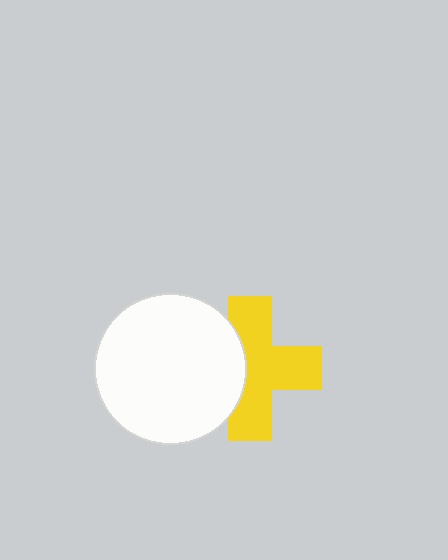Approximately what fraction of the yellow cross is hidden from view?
Roughly 33% of the yellow cross is hidden behind the white circle.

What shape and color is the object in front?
The object in front is a white circle.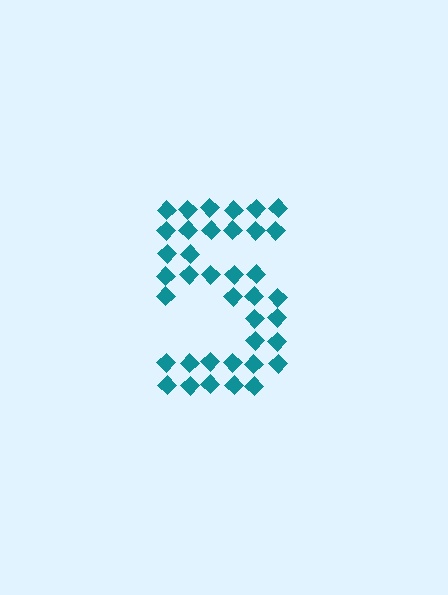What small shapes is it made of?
It is made of small diamonds.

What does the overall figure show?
The overall figure shows the digit 5.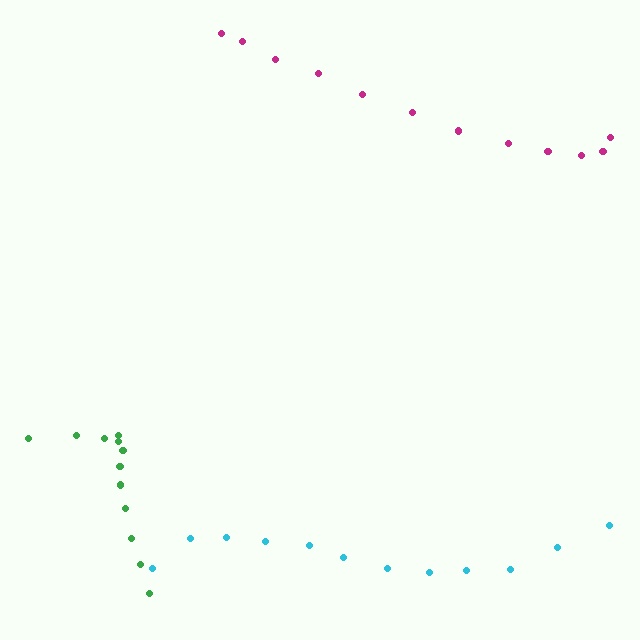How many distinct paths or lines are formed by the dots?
There are 3 distinct paths.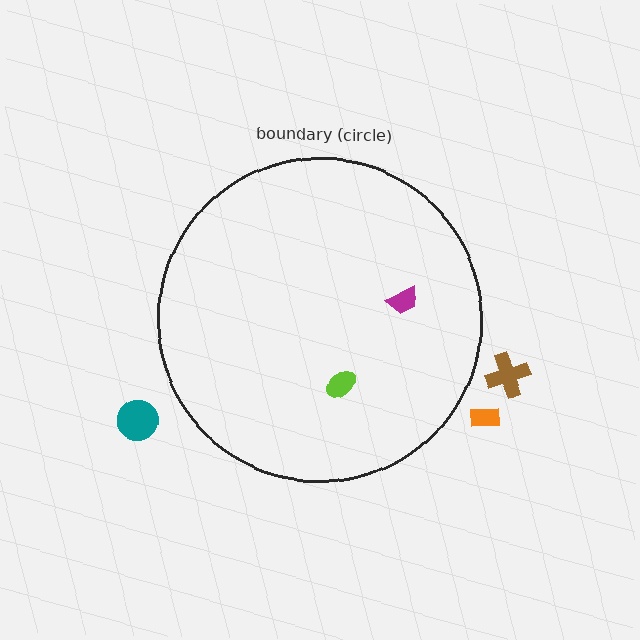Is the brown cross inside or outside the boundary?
Outside.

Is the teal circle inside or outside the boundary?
Outside.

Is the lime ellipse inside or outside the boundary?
Inside.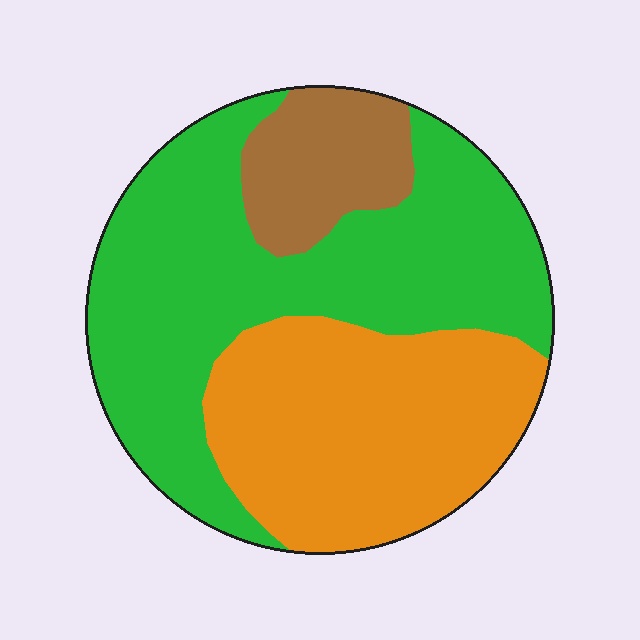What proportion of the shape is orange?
Orange covers 36% of the shape.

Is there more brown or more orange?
Orange.